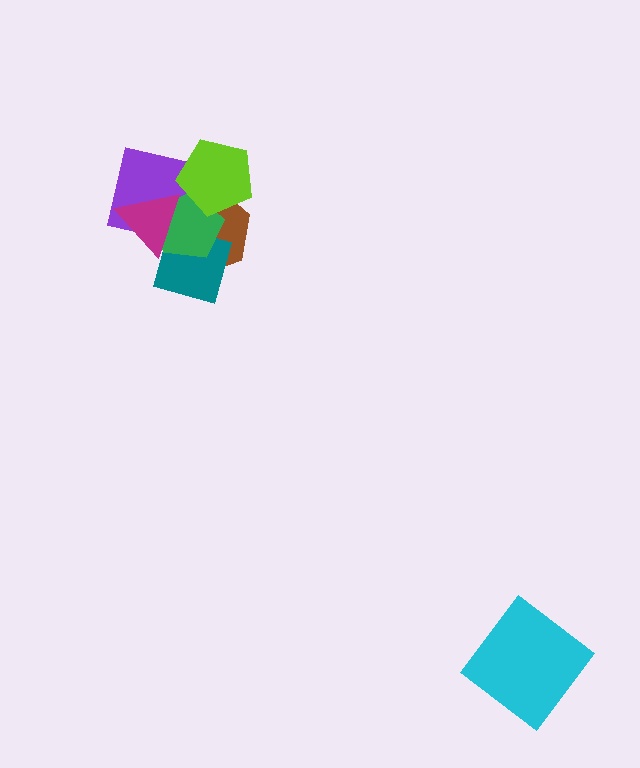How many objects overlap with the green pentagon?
5 objects overlap with the green pentagon.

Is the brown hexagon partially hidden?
Yes, it is partially covered by another shape.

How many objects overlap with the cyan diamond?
0 objects overlap with the cyan diamond.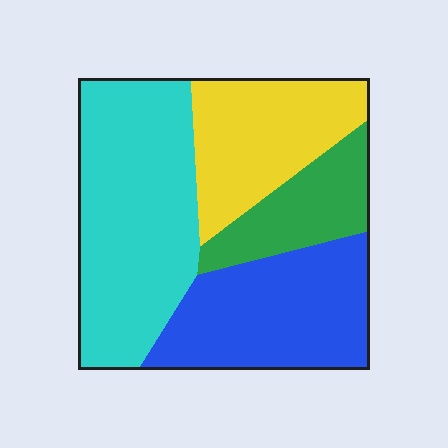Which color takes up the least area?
Green, at roughly 15%.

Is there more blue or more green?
Blue.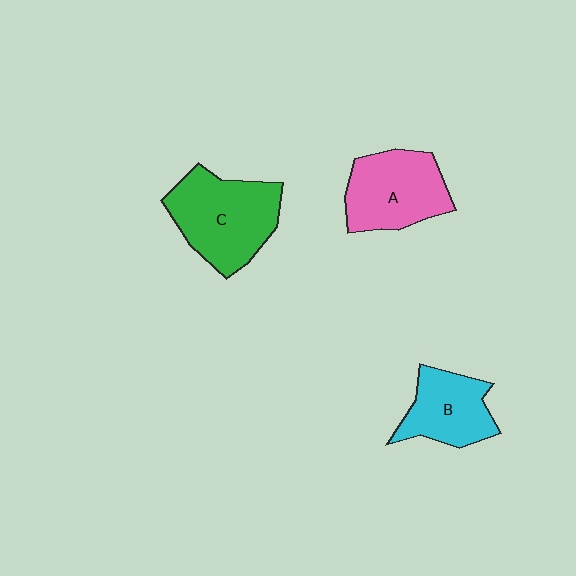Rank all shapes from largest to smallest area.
From largest to smallest: C (green), A (pink), B (cyan).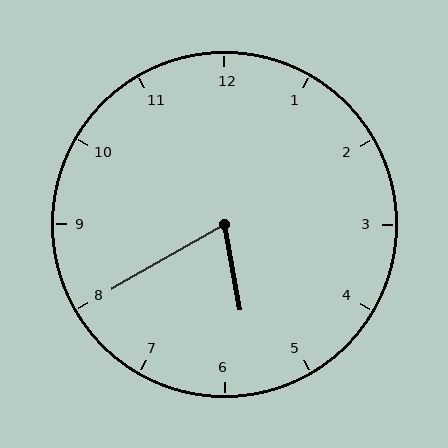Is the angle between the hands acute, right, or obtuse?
It is acute.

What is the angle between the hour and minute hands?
Approximately 70 degrees.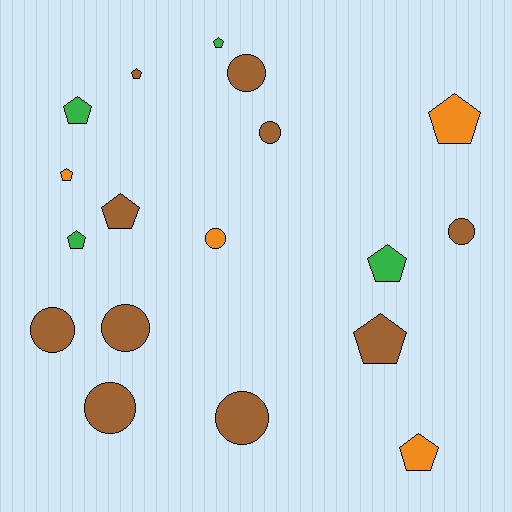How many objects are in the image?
There are 18 objects.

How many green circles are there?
There are no green circles.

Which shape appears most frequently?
Pentagon, with 10 objects.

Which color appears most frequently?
Brown, with 10 objects.